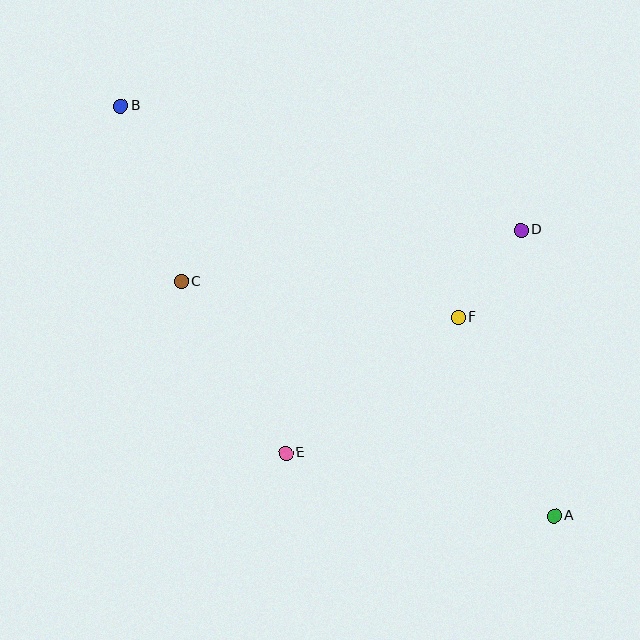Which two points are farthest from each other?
Points A and B are farthest from each other.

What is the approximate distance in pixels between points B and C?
The distance between B and C is approximately 186 pixels.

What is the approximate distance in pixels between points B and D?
The distance between B and D is approximately 419 pixels.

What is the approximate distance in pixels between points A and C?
The distance between A and C is approximately 440 pixels.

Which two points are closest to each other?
Points D and F are closest to each other.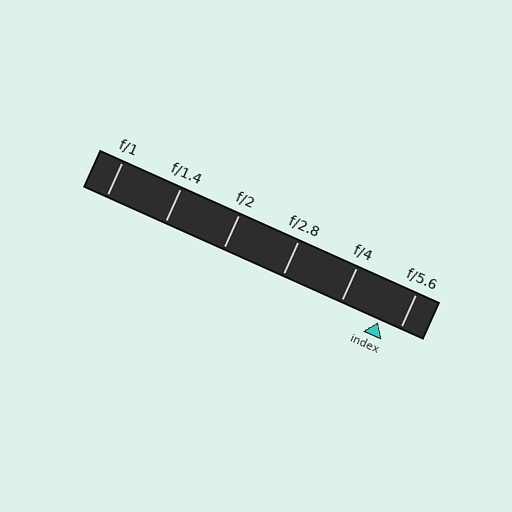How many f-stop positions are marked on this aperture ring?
There are 6 f-stop positions marked.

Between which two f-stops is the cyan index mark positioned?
The index mark is between f/4 and f/5.6.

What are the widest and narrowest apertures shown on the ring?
The widest aperture shown is f/1 and the narrowest is f/5.6.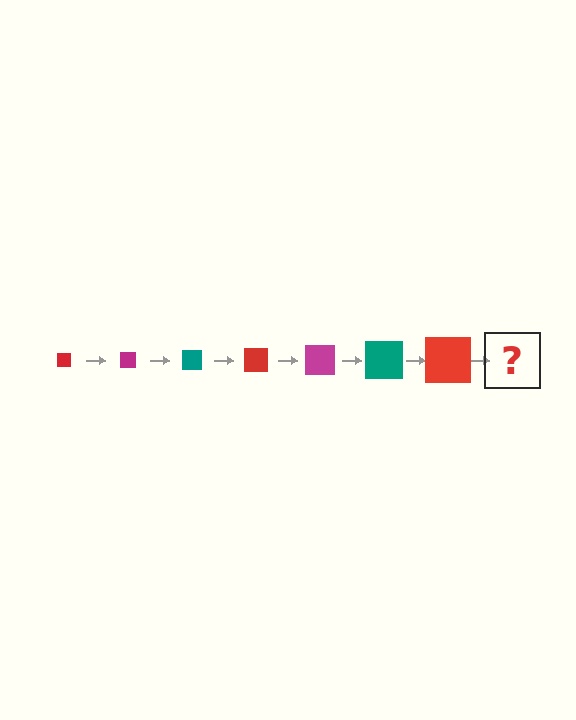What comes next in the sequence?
The next element should be a magenta square, larger than the previous one.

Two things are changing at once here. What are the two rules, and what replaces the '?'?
The two rules are that the square grows larger each step and the color cycles through red, magenta, and teal. The '?' should be a magenta square, larger than the previous one.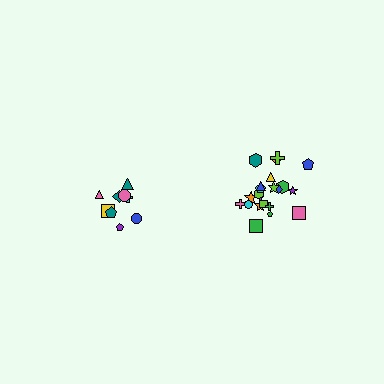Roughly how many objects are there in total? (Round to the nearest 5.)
Roughly 30 objects in total.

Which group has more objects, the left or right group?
The right group.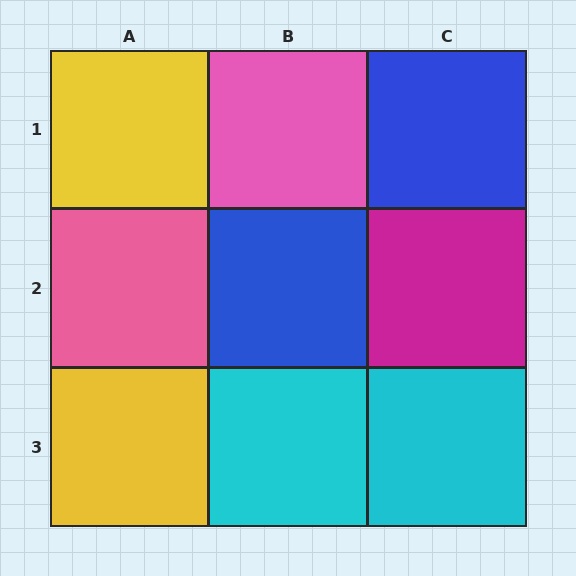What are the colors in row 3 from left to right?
Yellow, cyan, cyan.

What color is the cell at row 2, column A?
Pink.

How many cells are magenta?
1 cell is magenta.